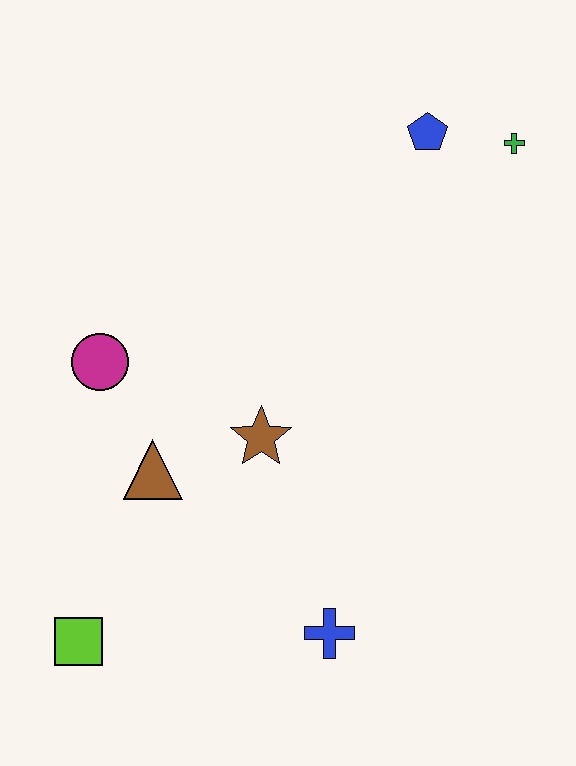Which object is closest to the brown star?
The brown triangle is closest to the brown star.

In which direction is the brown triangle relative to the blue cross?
The brown triangle is to the left of the blue cross.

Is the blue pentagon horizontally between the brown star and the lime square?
No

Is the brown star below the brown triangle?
No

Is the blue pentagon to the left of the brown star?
No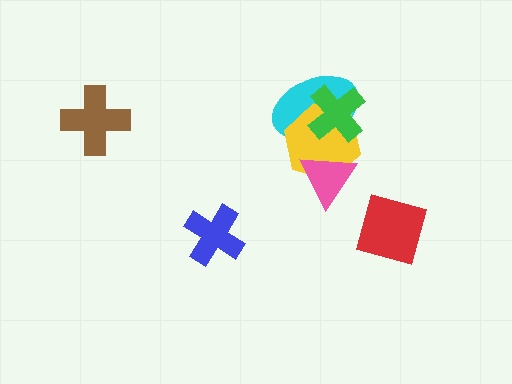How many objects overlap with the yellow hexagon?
3 objects overlap with the yellow hexagon.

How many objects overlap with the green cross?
2 objects overlap with the green cross.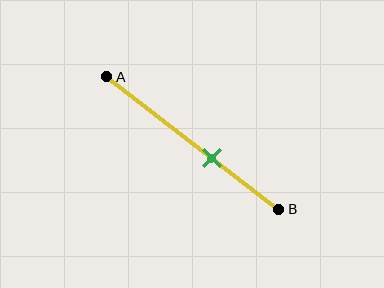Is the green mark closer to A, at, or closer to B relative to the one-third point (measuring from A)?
The green mark is closer to point B than the one-third point of segment AB.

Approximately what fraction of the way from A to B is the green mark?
The green mark is approximately 60% of the way from A to B.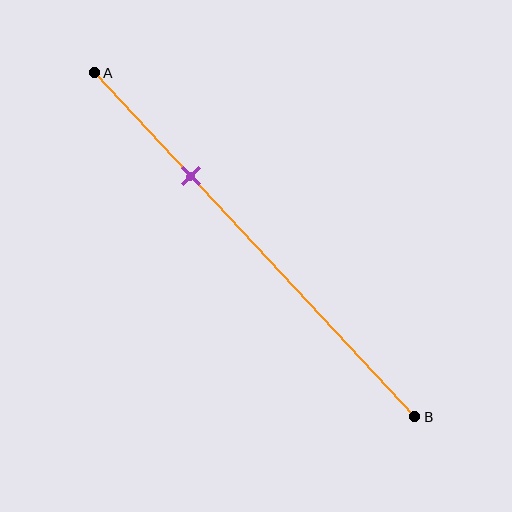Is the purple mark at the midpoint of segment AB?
No, the mark is at about 30% from A, not at the 50% midpoint.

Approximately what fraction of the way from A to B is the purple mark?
The purple mark is approximately 30% of the way from A to B.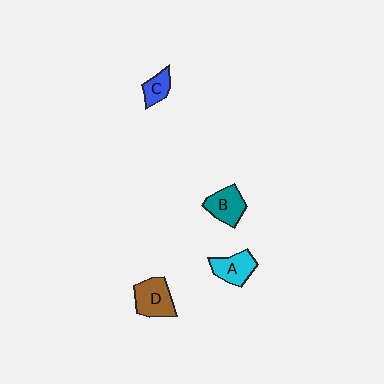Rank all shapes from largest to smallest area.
From largest to smallest: D (brown), B (teal), A (cyan), C (blue).